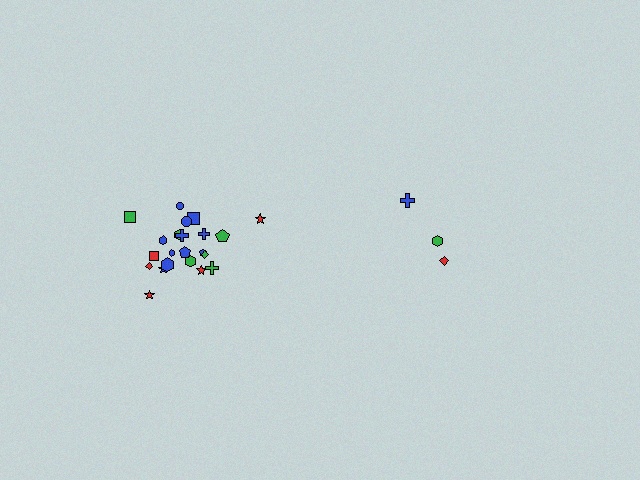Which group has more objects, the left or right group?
The left group.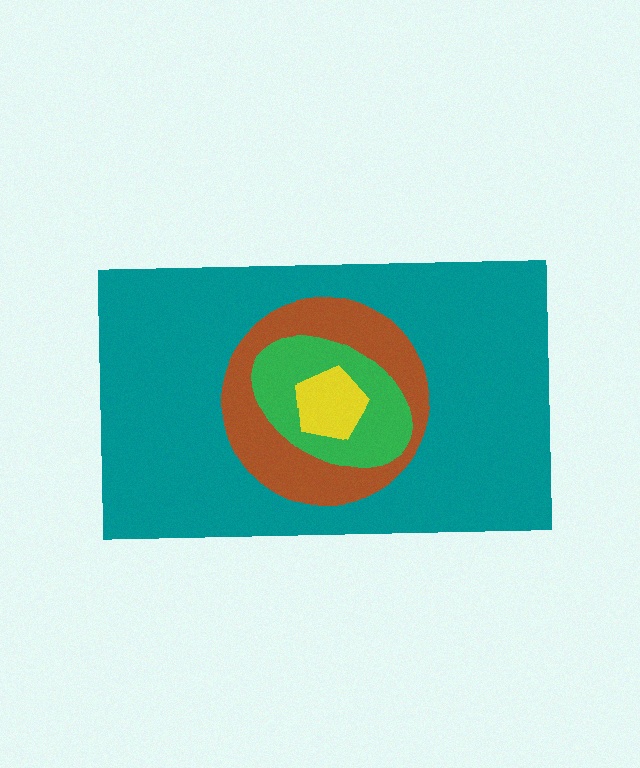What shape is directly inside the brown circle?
The green ellipse.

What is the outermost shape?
The teal rectangle.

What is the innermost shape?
The yellow pentagon.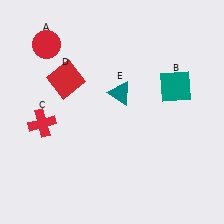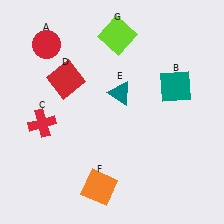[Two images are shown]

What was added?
An orange square (F), a lime square (G) were added in Image 2.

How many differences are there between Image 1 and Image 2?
There are 2 differences between the two images.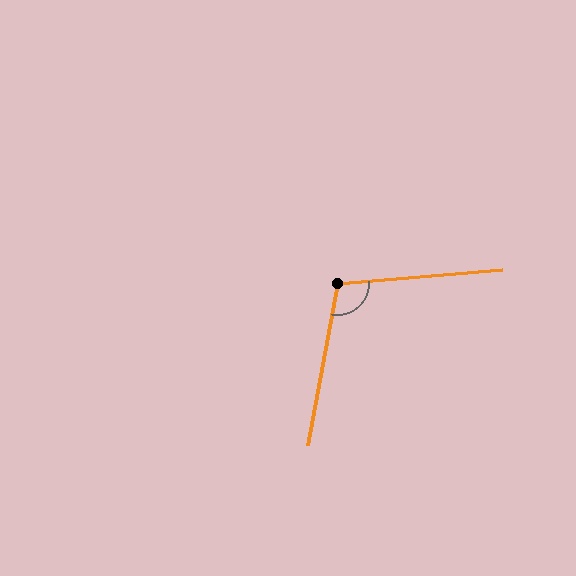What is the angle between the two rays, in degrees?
Approximately 105 degrees.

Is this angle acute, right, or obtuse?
It is obtuse.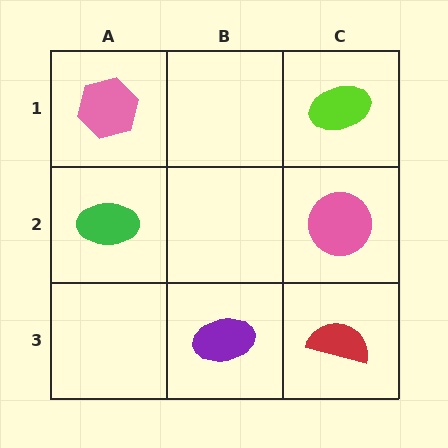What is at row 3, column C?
A red semicircle.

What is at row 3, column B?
A purple ellipse.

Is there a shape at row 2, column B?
No, that cell is empty.